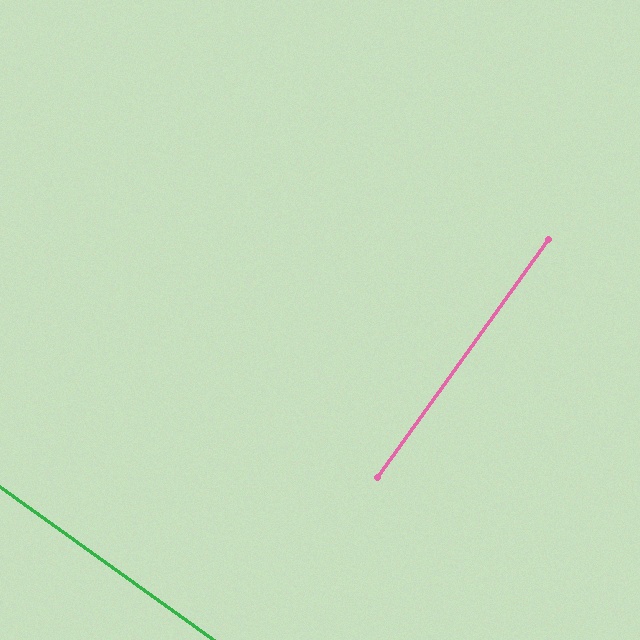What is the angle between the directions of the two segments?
Approximately 90 degrees.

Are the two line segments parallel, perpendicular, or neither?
Perpendicular — they meet at approximately 90°.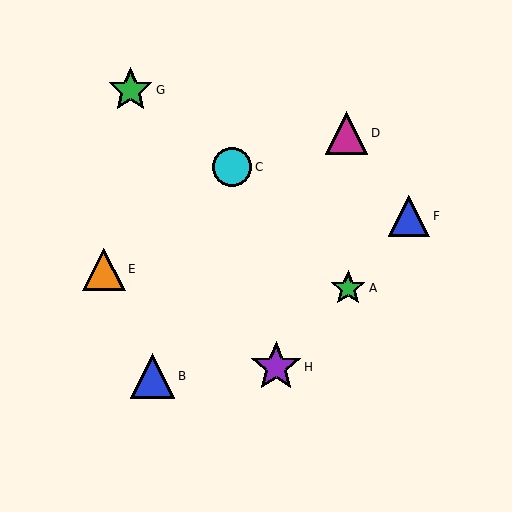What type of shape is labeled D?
Shape D is a magenta triangle.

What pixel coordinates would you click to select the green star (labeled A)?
Click at (348, 288) to select the green star A.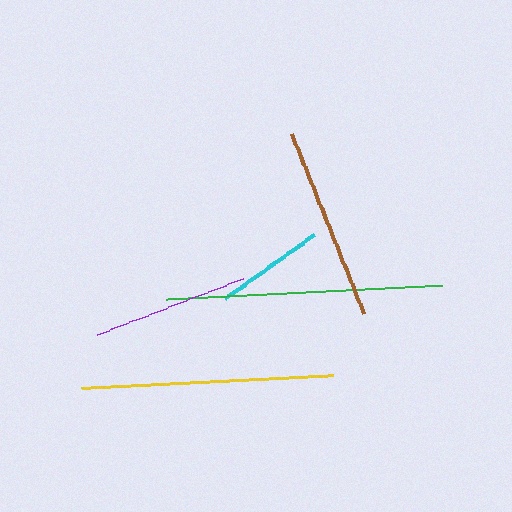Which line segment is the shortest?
The cyan line is the shortest at approximately 109 pixels.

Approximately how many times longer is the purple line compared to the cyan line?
The purple line is approximately 1.4 times the length of the cyan line.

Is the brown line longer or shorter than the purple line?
The brown line is longer than the purple line.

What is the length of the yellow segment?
The yellow segment is approximately 252 pixels long.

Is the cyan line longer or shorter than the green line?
The green line is longer than the cyan line.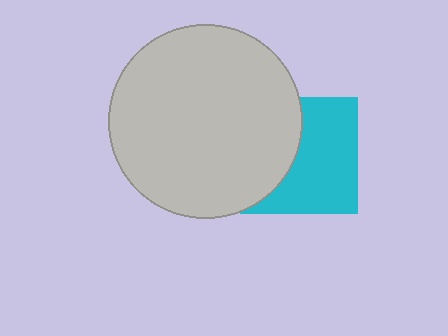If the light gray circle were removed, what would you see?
You would see the complete cyan square.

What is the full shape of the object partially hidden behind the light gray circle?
The partially hidden object is a cyan square.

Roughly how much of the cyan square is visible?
About half of it is visible (roughly 58%).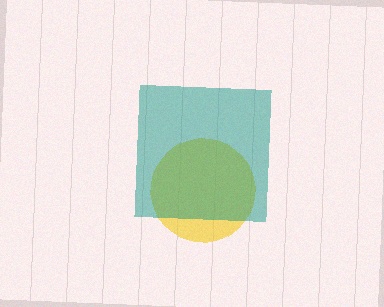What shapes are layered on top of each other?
The layered shapes are: a yellow circle, a teal square.